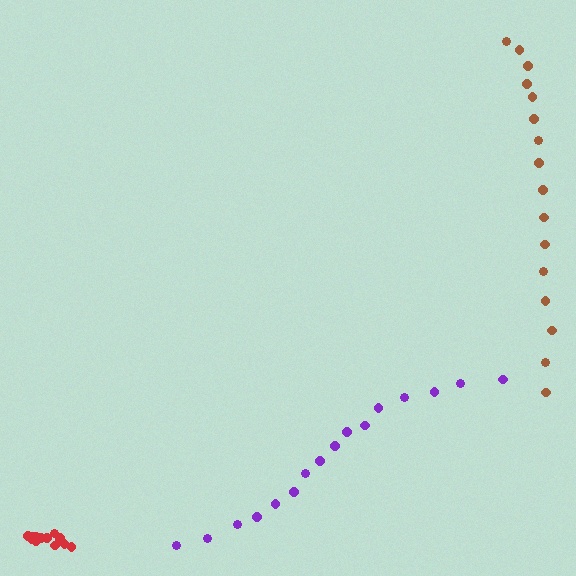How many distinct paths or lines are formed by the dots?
There are 3 distinct paths.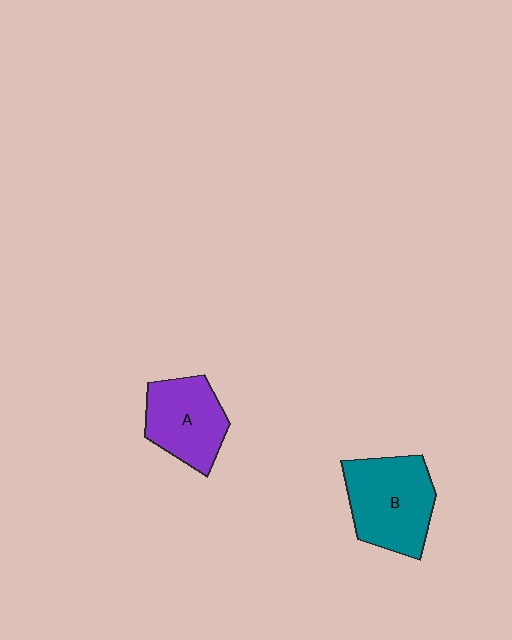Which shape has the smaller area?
Shape A (purple).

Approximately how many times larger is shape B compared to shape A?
Approximately 1.2 times.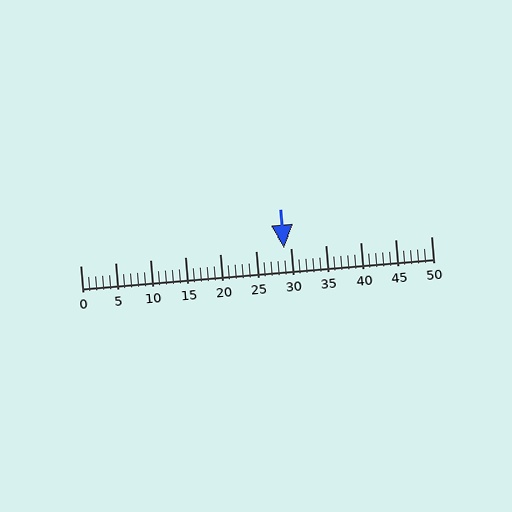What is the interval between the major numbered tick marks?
The major tick marks are spaced 5 units apart.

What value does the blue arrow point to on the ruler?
The blue arrow points to approximately 29.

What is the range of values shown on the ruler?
The ruler shows values from 0 to 50.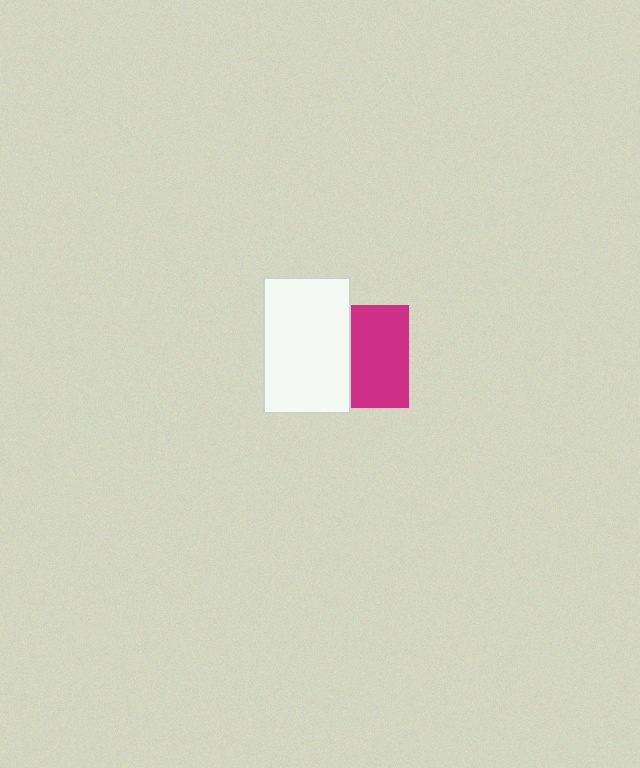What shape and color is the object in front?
The object in front is a white rectangle.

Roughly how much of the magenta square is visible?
About half of it is visible (roughly 56%).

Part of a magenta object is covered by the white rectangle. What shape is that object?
It is a square.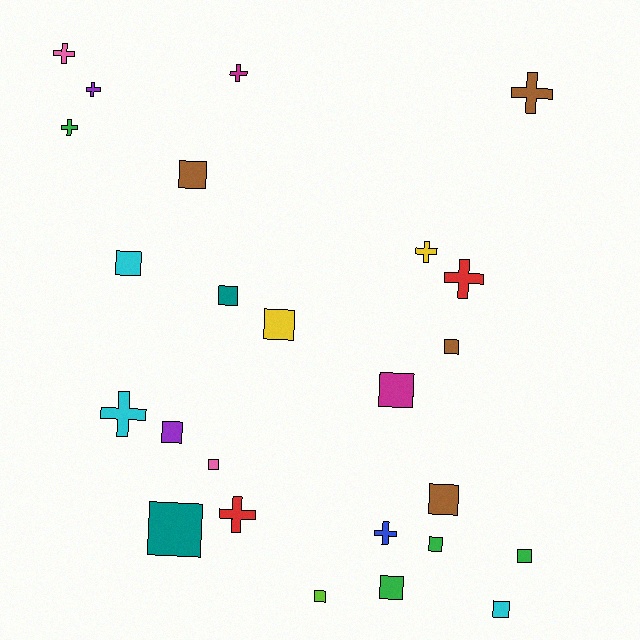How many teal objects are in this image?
There are 2 teal objects.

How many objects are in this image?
There are 25 objects.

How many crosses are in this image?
There are 10 crosses.